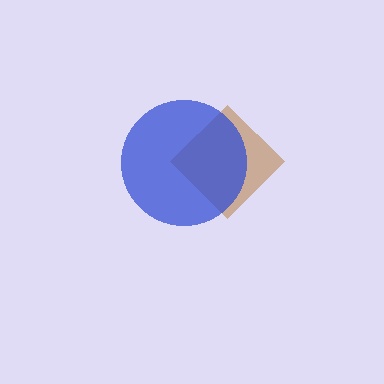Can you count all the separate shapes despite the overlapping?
Yes, there are 2 separate shapes.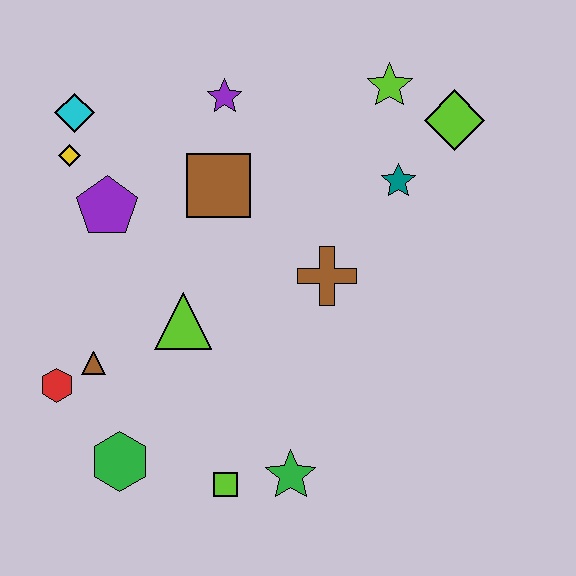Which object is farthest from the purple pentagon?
The lime diamond is farthest from the purple pentagon.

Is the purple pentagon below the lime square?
No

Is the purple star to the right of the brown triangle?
Yes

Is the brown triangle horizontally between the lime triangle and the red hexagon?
Yes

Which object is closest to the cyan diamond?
The yellow diamond is closest to the cyan diamond.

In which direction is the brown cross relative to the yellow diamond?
The brown cross is to the right of the yellow diamond.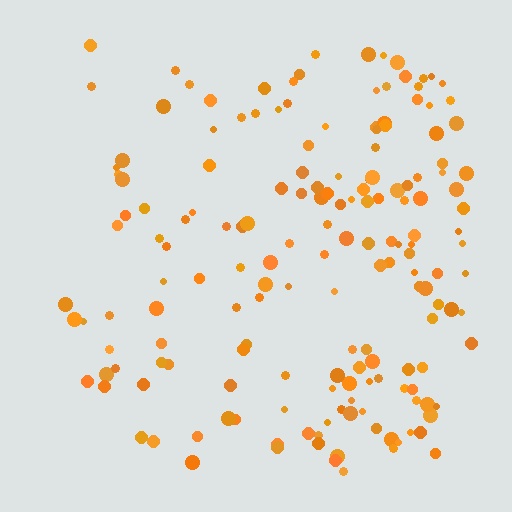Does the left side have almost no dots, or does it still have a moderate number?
Still a moderate number, just noticeably fewer than the right.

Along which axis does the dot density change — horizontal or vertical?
Horizontal.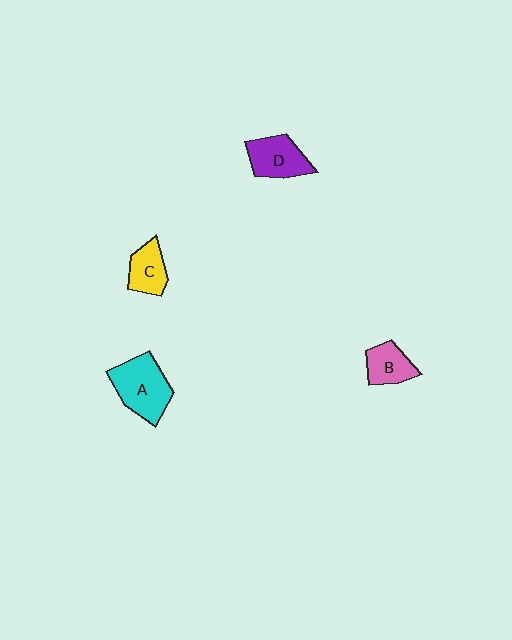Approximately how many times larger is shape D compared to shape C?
Approximately 1.3 times.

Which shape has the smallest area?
Shape B (pink).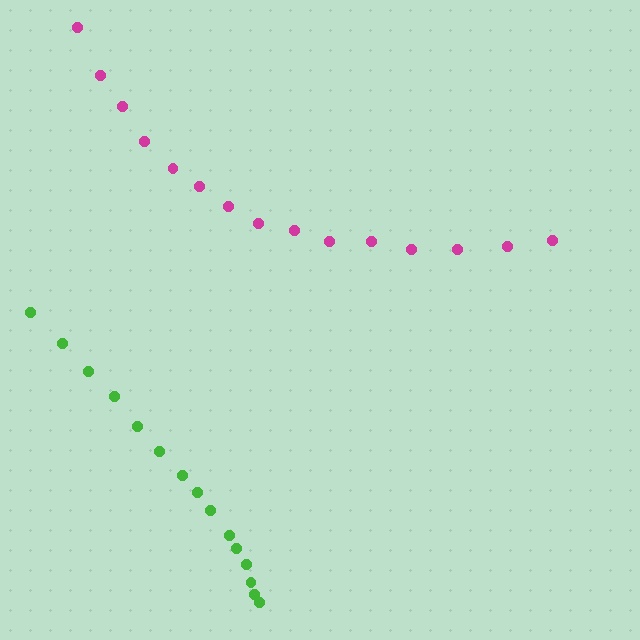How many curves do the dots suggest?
There are 2 distinct paths.